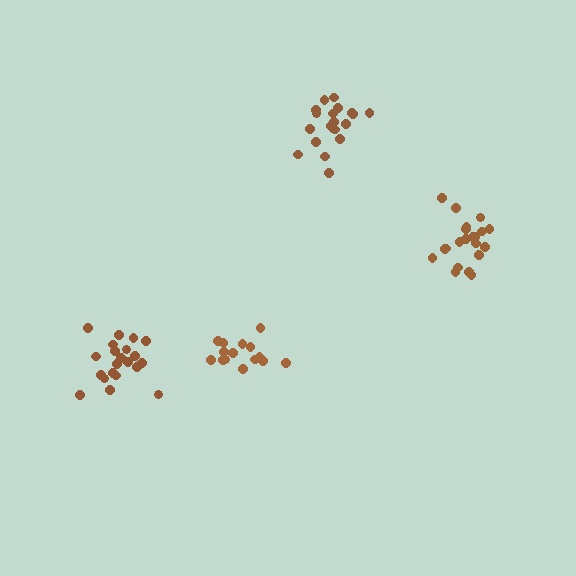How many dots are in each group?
Group 1: 20 dots, Group 2: 15 dots, Group 3: 21 dots, Group 4: 21 dots (77 total).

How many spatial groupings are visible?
There are 4 spatial groupings.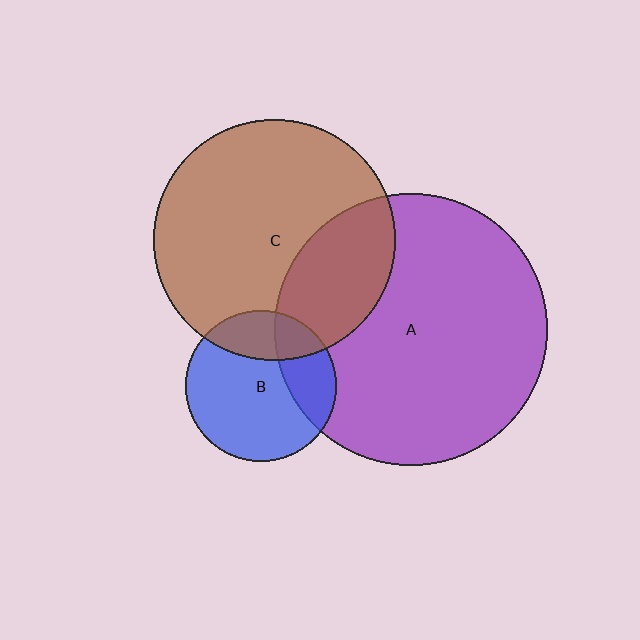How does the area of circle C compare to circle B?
Approximately 2.5 times.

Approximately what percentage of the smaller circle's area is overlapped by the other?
Approximately 25%.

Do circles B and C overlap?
Yes.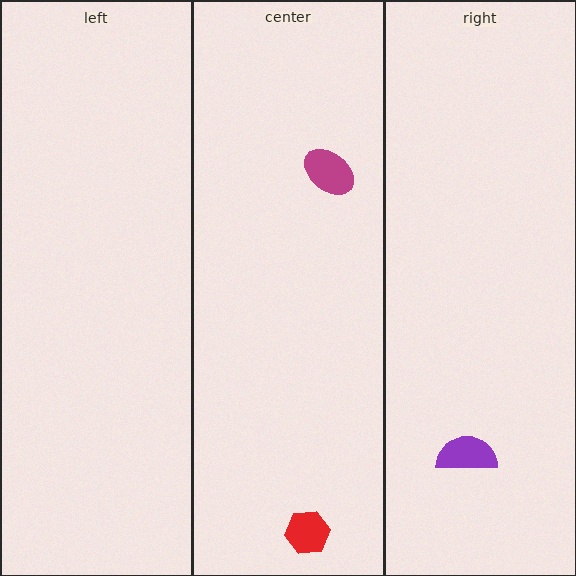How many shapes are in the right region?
1.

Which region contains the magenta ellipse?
The center region.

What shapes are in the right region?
The purple semicircle.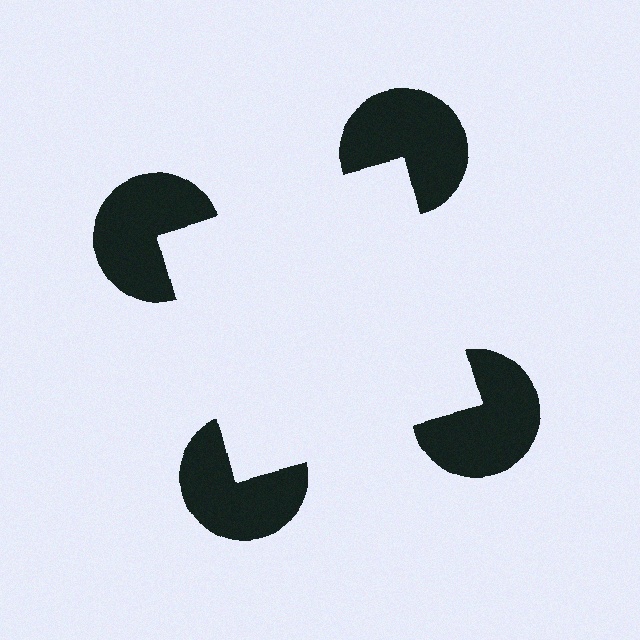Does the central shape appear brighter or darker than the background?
It typically appears slightly brighter than the background, even though no actual brightness change is drawn.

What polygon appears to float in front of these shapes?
An illusory square — its edges are inferred from the aligned wedge cuts in the pac-man discs, not physically drawn.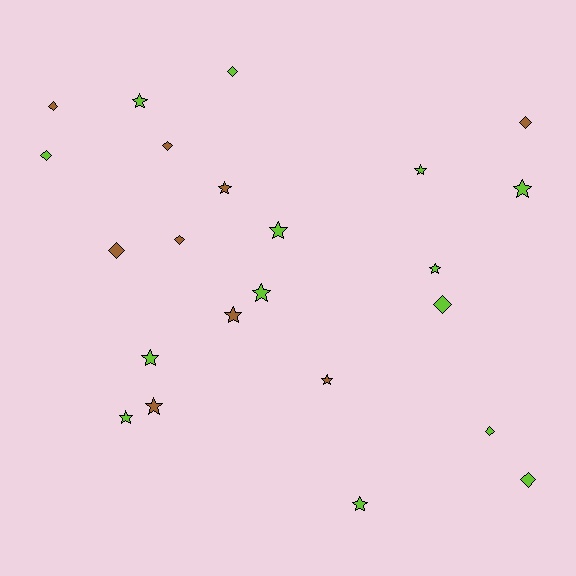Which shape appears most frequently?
Star, with 13 objects.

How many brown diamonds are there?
There are 5 brown diamonds.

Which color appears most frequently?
Lime, with 14 objects.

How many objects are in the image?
There are 23 objects.